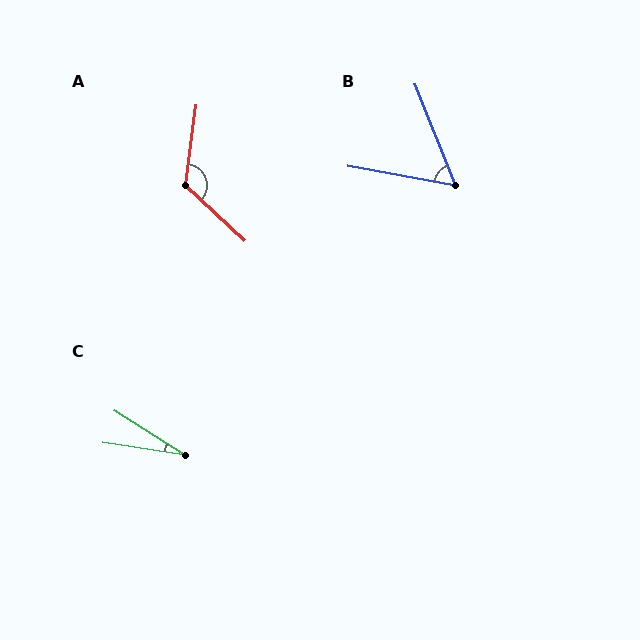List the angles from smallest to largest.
C (24°), B (58°), A (125°).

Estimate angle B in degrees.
Approximately 58 degrees.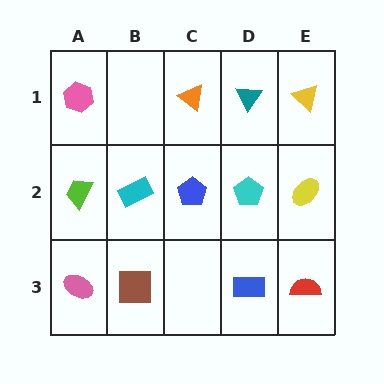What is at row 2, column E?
A yellow ellipse.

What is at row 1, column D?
A teal triangle.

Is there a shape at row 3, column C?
No, that cell is empty.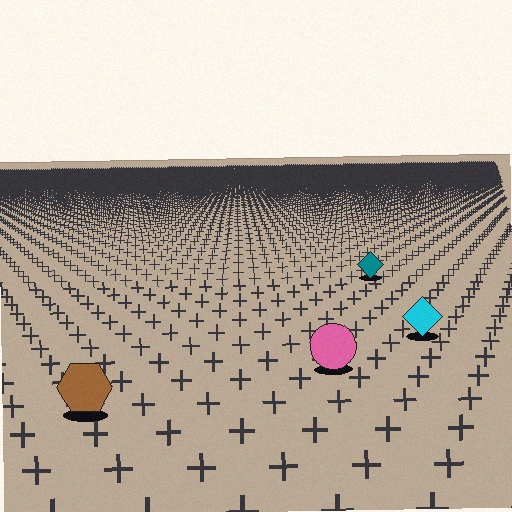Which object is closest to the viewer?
The brown hexagon is closest. The texture marks near it are larger and more spread out.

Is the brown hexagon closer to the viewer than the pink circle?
Yes. The brown hexagon is closer — you can tell from the texture gradient: the ground texture is coarser near it.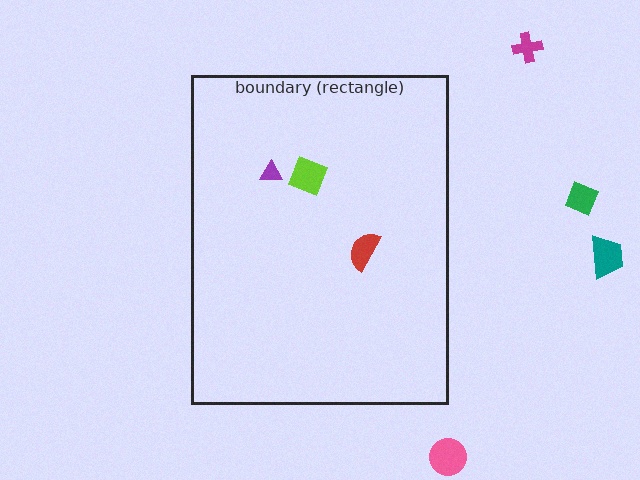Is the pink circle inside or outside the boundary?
Outside.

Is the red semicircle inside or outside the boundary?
Inside.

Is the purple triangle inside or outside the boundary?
Inside.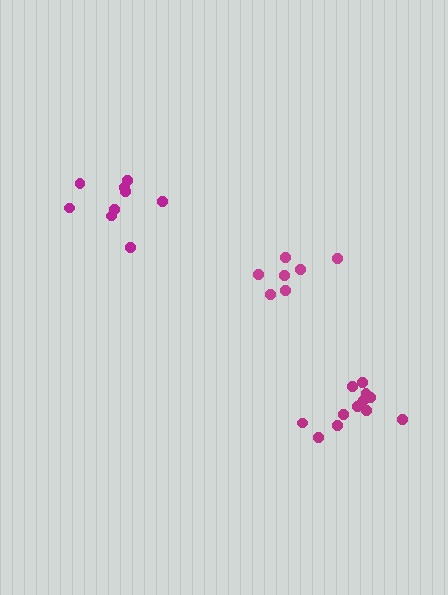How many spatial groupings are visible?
There are 3 spatial groupings.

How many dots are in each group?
Group 1: 13 dots, Group 2: 7 dots, Group 3: 9 dots (29 total).